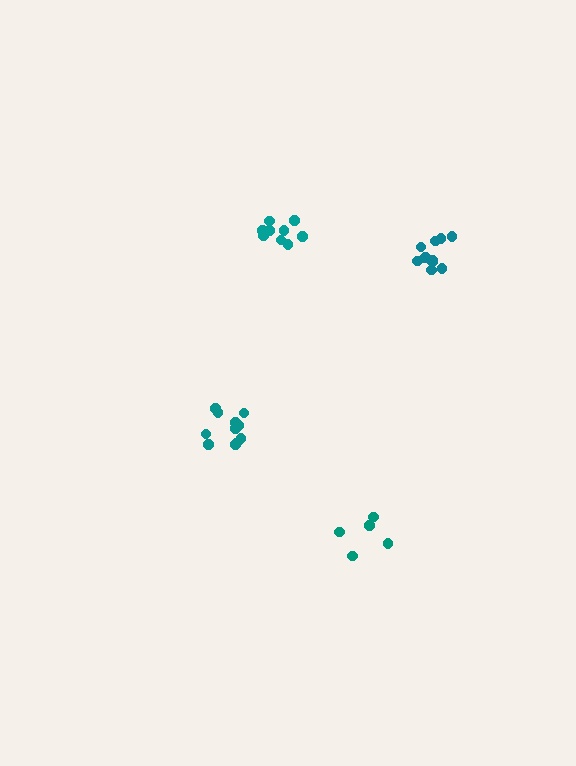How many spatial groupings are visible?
There are 4 spatial groupings.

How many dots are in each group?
Group 1: 11 dots, Group 2: 10 dots, Group 3: 9 dots, Group 4: 5 dots (35 total).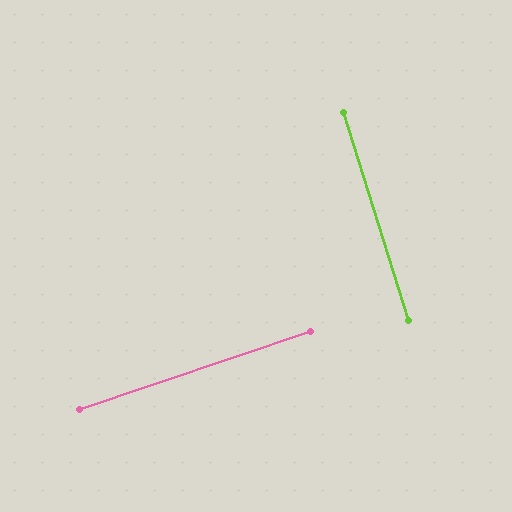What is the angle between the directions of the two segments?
Approximately 88 degrees.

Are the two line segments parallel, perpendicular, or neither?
Perpendicular — they meet at approximately 88°.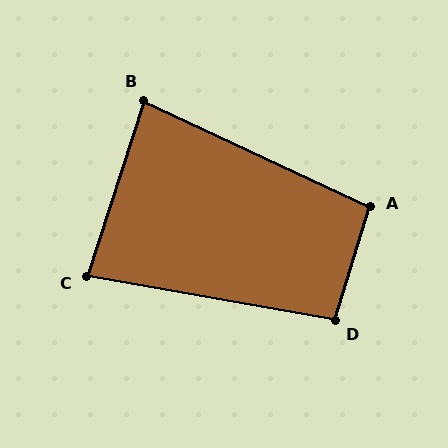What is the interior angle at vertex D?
Approximately 97 degrees (obtuse).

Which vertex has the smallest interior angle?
C, at approximately 82 degrees.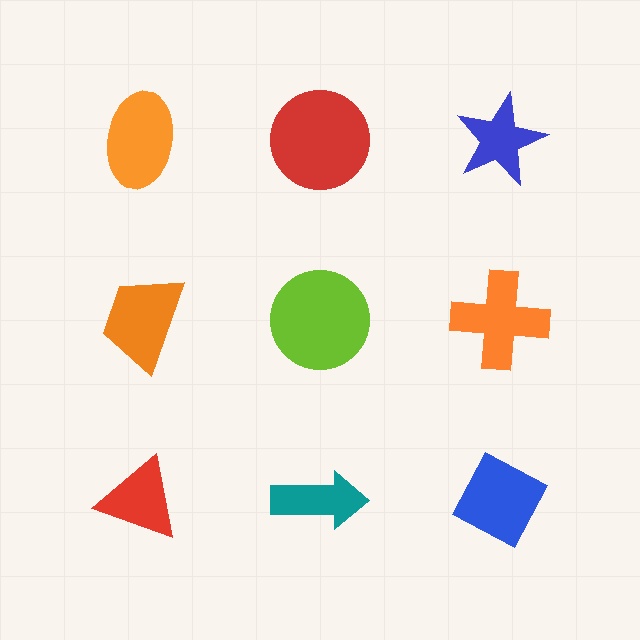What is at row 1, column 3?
A blue star.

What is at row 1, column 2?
A red circle.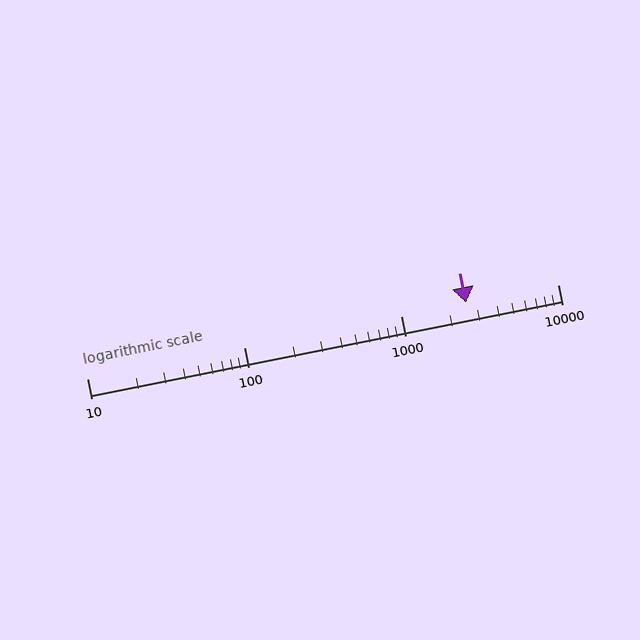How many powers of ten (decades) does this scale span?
The scale spans 3 decades, from 10 to 10000.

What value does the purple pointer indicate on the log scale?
The pointer indicates approximately 2600.